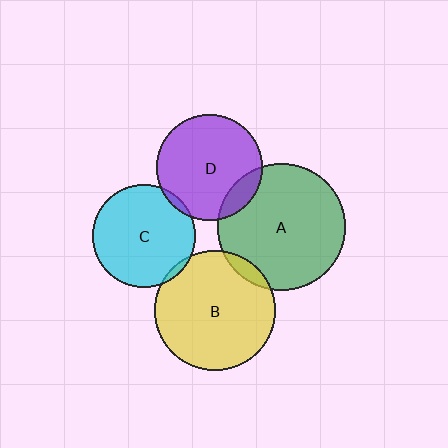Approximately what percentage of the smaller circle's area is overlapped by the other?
Approximately 5%.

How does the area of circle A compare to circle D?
Approximately 1.5 times.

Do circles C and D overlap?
Yes.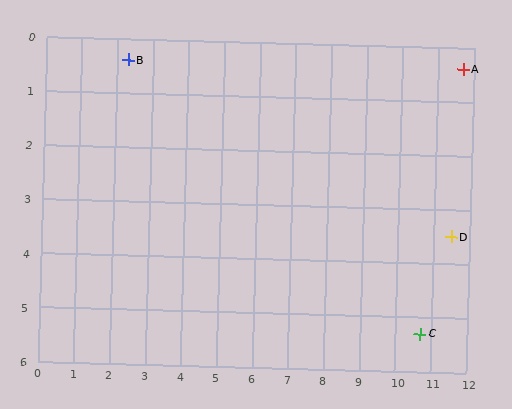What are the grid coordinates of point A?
Point A is at approximately (11.7, 0.4).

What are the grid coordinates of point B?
Point B is at approximately (2.3, 0.4).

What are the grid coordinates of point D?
Point D is at approximately (11.5, 3.5).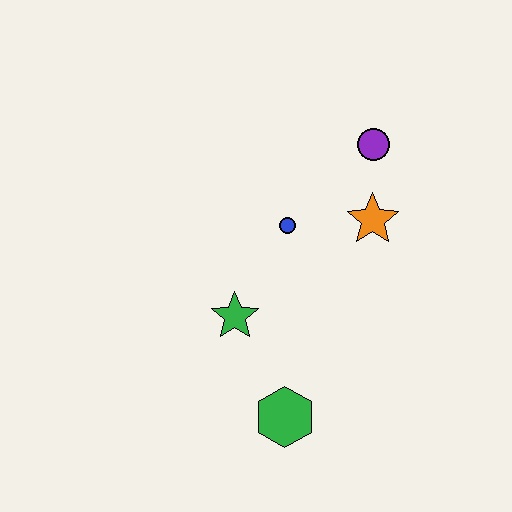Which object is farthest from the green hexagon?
The purple circle is farthest from the green hexagon.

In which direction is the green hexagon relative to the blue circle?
The green hexagon is below the blue circle.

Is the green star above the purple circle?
No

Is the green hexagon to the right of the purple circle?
No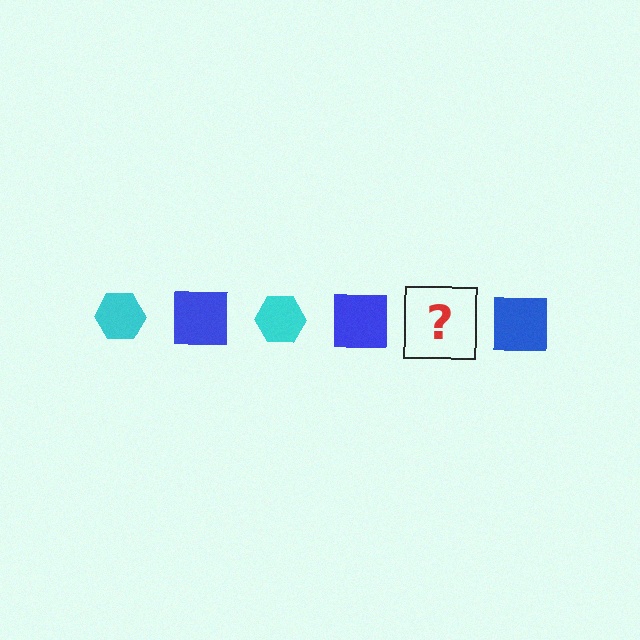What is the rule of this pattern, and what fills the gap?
The rule is that the pattern alternates between cyan hexagon and blue square. The gap should be filled with a cyan hexagon.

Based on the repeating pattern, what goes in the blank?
The blank should be a cyan hexagon.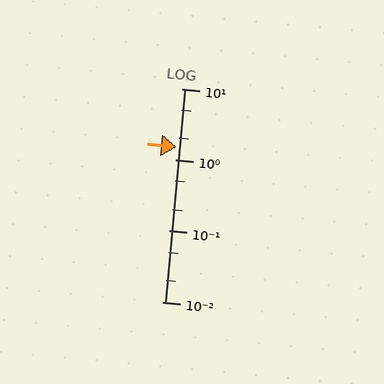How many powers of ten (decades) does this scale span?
The scale spans 3 decades, from 0.01 to 10.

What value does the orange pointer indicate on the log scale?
The pointer indicates approximately 1.5.